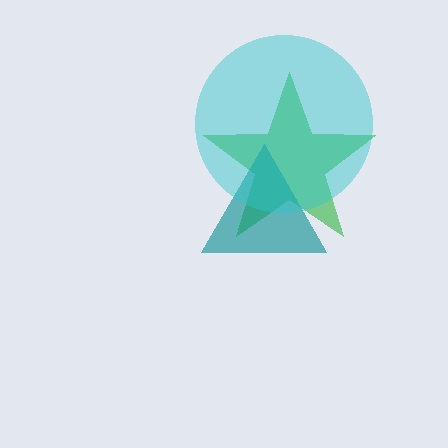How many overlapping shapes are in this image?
There are 3 overlapping shapes in the image.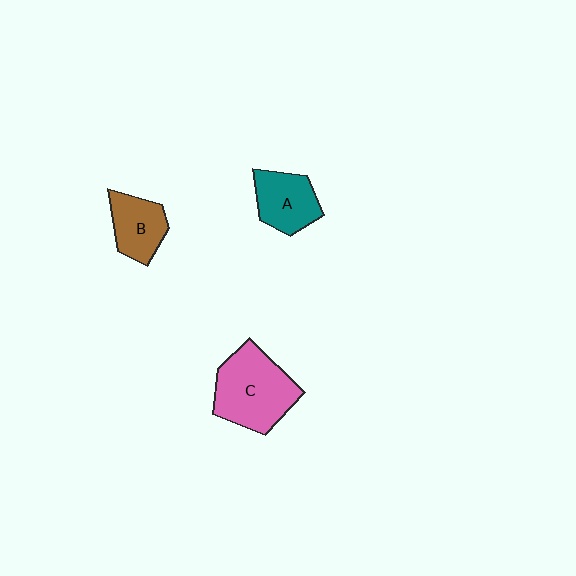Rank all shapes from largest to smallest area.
From largest to smallest: C (pink), A (teal), B (brown).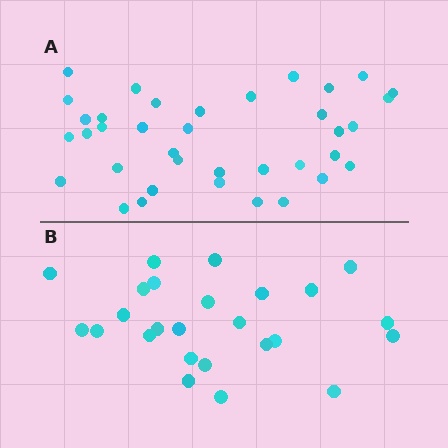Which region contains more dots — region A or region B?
Region A (the top region) has more dots.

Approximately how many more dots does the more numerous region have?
Region A has roughly 12 or so more dots than region B.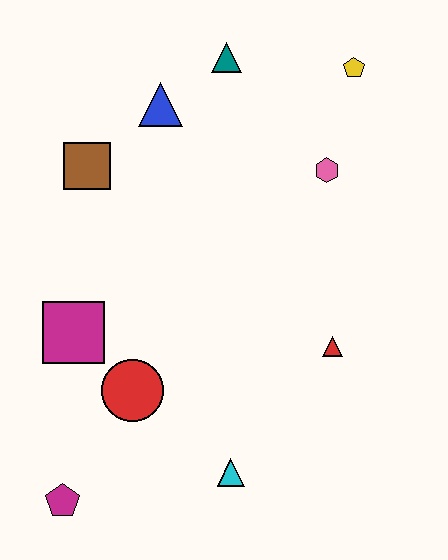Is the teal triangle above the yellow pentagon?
Yes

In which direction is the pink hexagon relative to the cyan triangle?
The pink hexagon is above the cyan triangle.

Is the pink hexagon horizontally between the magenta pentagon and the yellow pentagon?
Yes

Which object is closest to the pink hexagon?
The yellow pentagon is closest to the pink hexagon.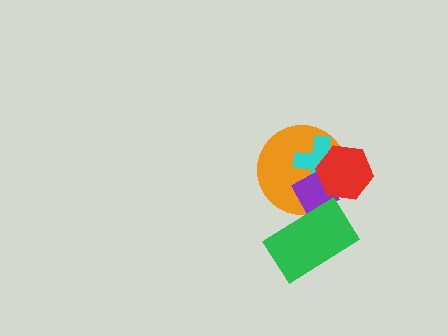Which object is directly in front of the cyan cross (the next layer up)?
The purple diamond is directly in front of the cyan cross.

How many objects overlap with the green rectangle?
2 objects overlap with the green rectangle.